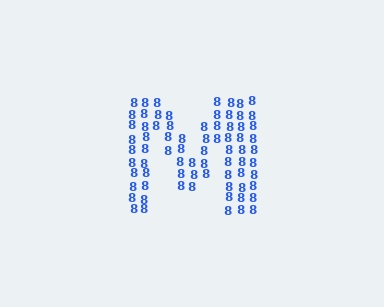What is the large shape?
The large shape is the letter M.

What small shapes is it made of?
It is made of small digit 8's.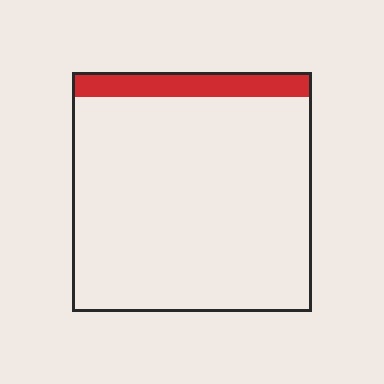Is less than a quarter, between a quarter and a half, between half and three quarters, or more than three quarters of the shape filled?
Less than a quarter.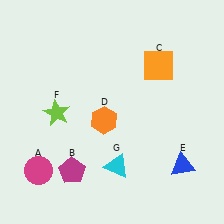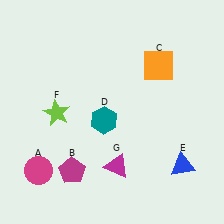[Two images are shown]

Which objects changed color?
D changed from orange to teal. G changed from cyan to magenta.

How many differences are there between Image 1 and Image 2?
There are 2 differences between the two images.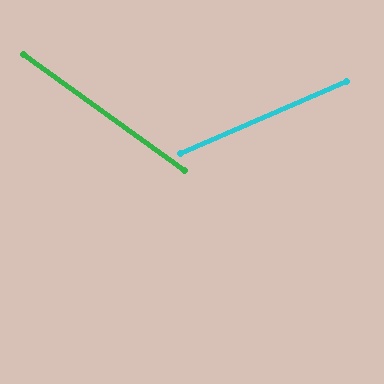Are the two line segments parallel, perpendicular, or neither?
Neither parallel nor perpendicular — they differ by about 59°.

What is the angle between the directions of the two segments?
Approximately 59 degrees.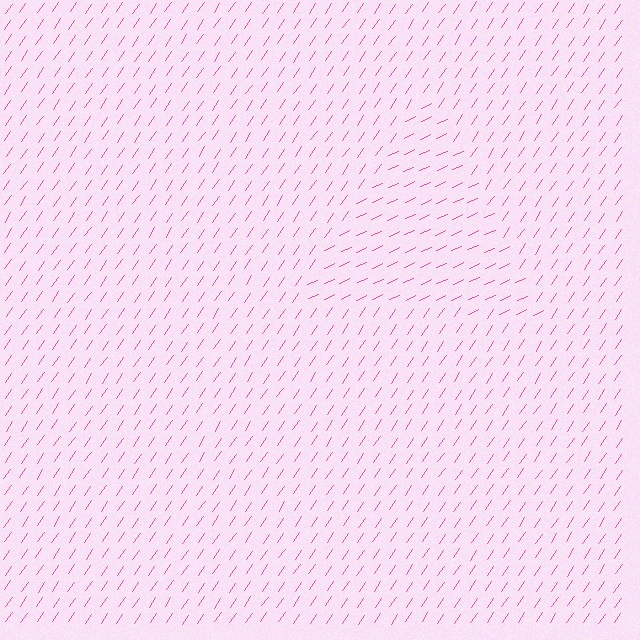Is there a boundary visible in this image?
Yes, there is a texture boundary formed by a change in line orientation.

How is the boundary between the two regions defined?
The boundary is defined purely by a change in line orientation (approximately 31 degrees difference). All lines are the same color and thickness.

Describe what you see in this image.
The image is filled with small pink line segments. A triangle region in the image has lines oriented differently from the surrounding lines, creating a visible texture boundary.